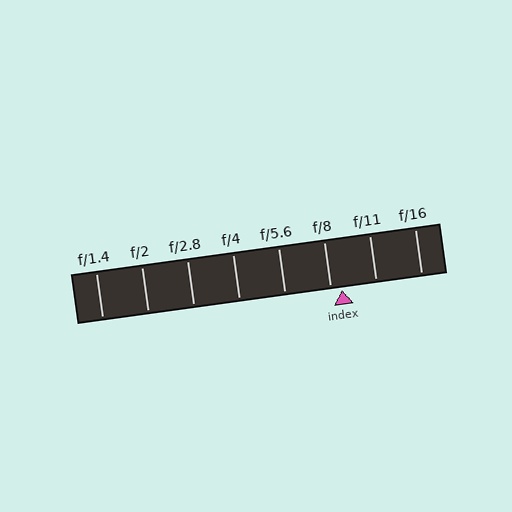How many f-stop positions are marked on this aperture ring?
There are 8 f-stop positions marked.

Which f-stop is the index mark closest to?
The index mark is closest to f/8.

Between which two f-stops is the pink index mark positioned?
The index mark is between f/8 and f/11.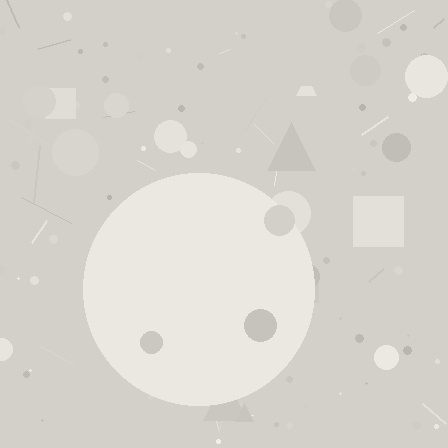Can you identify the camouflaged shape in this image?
The camouflaged shape is a circle.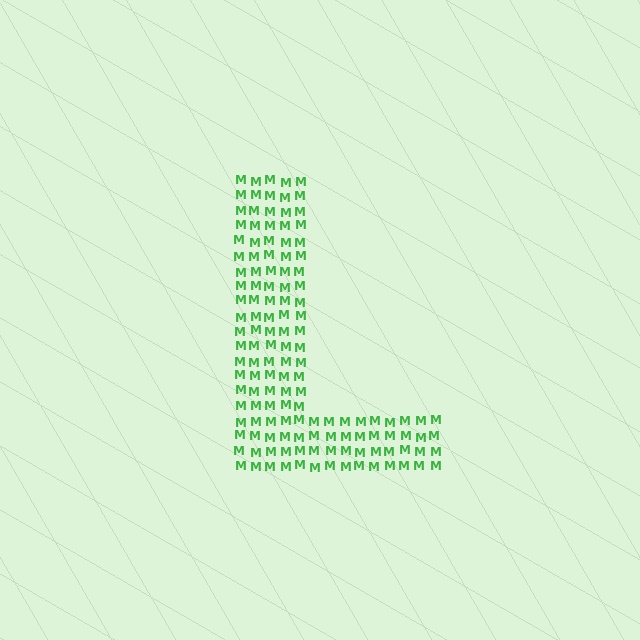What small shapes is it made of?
It is made of small letter M's.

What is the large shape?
The large shape is the letter L.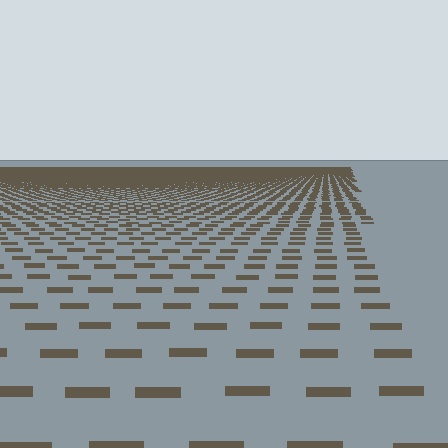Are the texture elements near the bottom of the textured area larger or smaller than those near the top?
Larger. Near the bottom, elements are closer to the viewer and appear at a bigger on-screen size.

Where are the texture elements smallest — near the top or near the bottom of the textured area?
Near the top.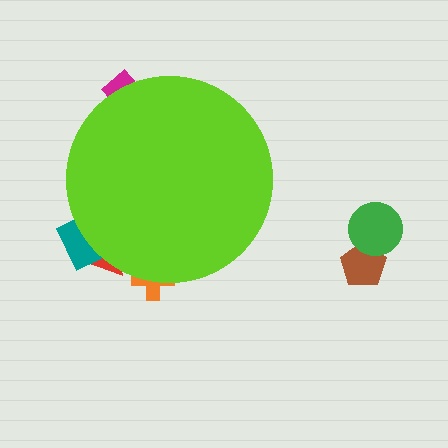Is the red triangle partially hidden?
Yes, the red triangle is partially hidden behind the lime circle.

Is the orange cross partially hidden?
Yes, the orange cross is partially hidden behind the lime circle.